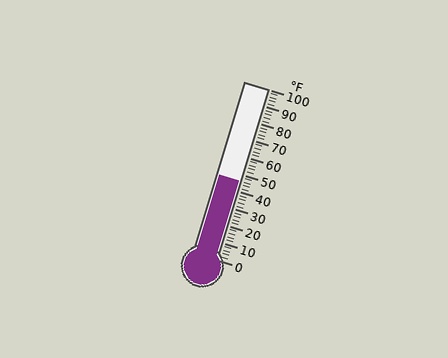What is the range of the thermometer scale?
The thermometer scale ranges from 0°F to 100°F.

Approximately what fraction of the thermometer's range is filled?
The thermometer is filled to approximately 45% of its range.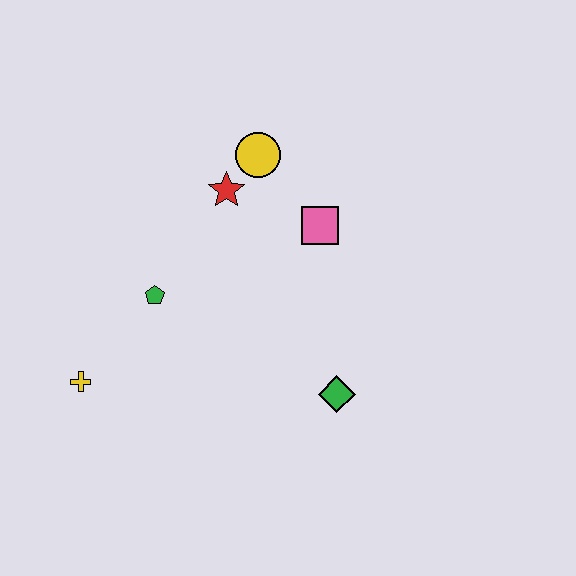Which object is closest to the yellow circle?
The red star is closest to the yellow circle.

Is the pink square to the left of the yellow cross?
No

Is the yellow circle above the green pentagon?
Yes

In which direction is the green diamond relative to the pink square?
The green diamond is below the pink square.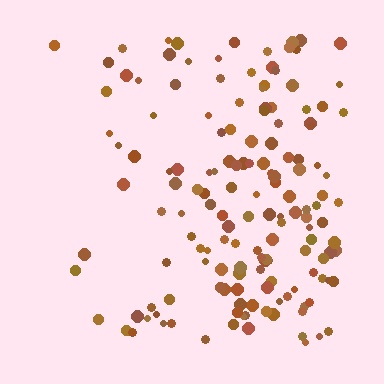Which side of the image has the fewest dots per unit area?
The left.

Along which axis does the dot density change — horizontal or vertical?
Horizontal.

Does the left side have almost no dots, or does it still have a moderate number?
Still a moderate number, just noticeably fewer than the right.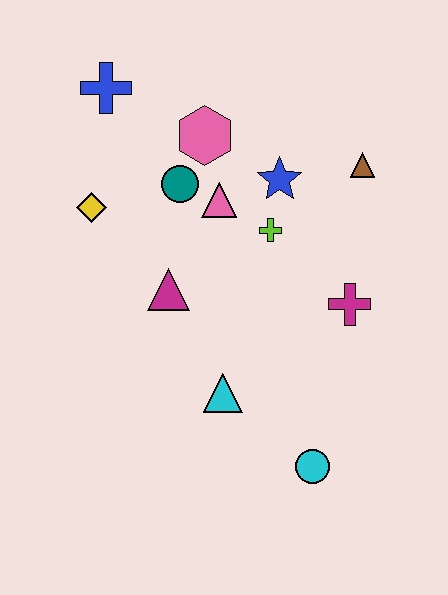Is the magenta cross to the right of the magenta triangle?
Yes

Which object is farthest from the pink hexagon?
The cyan circle is farthest from the pink hexagon.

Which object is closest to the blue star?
The lime cross is closest to the blue star.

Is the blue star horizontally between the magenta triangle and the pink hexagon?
No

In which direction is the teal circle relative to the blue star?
The teal circle is to the left of the blue star.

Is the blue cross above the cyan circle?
Yes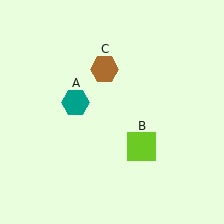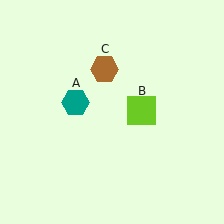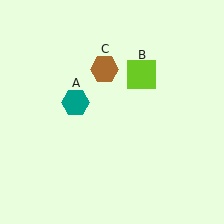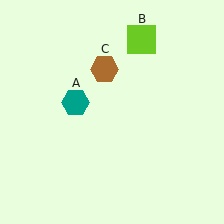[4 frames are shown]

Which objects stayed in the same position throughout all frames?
Teal hexagon (object A) and brown hexagon (object C) remained stationary.